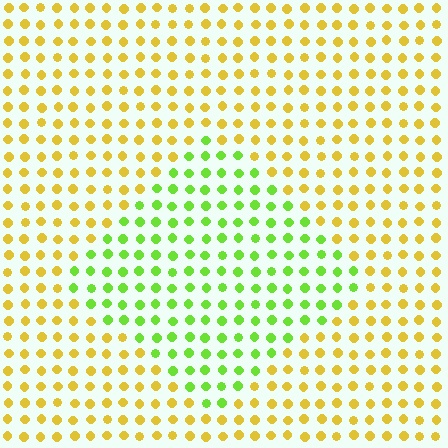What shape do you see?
I see a diamond.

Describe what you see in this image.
The image is filled with small yellow elements in a uniform arrangement. A diamond-shaped region is visible where the elements are tinted to a slightly different hue, forming a subtle color boundary.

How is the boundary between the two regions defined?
The boundary is defined purely by a slight shift in hue (about 51 degrees). Spacing, size, and orientation are identical on both sides.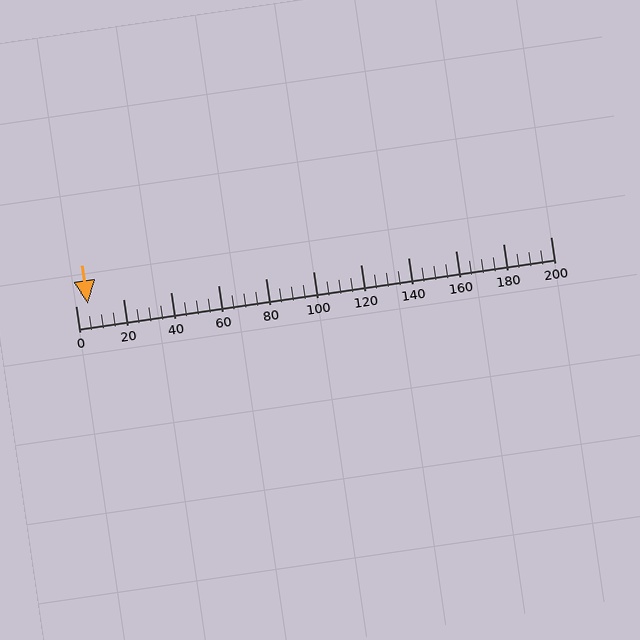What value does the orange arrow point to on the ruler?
The orange arrow points to approximately 5.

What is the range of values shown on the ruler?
The ruler shows values from 0 to 200.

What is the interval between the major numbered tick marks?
The major tick marks are spaced 20 units apart.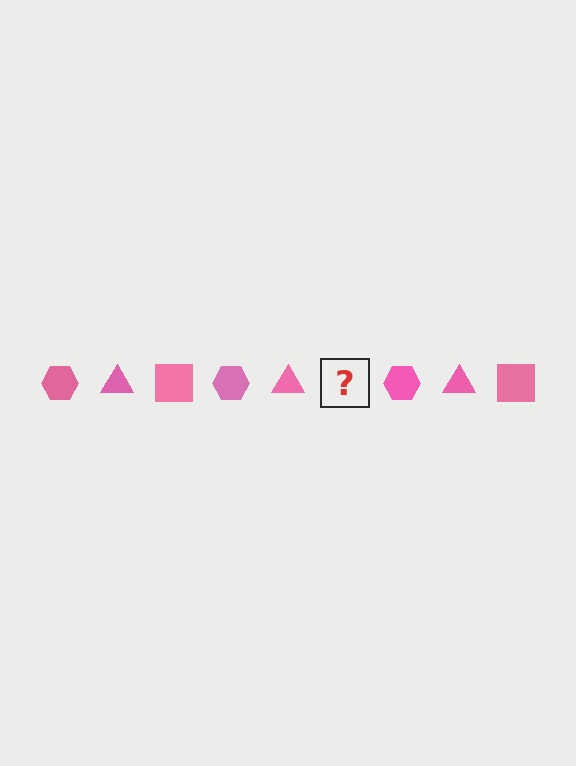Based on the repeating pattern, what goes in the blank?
The blank should be a pink square.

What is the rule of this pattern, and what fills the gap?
The rule is that the pattern cycles through hexagon, triangle, square shapes in pink. The gap should be filled with a pink square.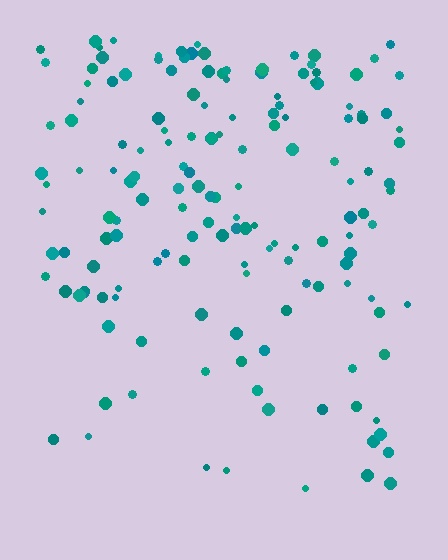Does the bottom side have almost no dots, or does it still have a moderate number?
Still a moderate number, just noticeably fewer than the top.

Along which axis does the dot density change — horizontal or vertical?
Vertical.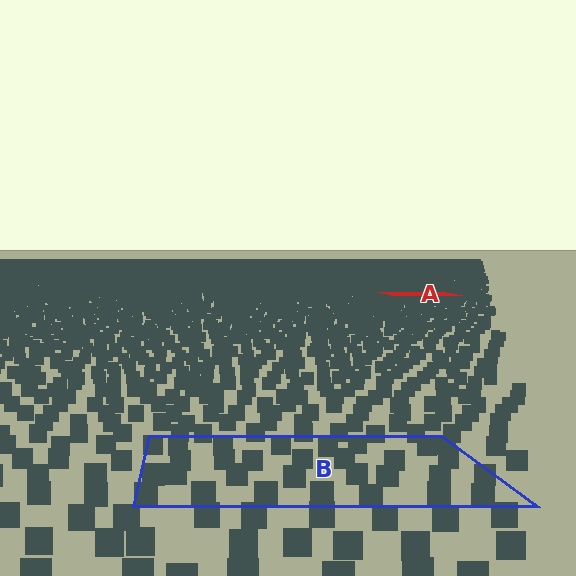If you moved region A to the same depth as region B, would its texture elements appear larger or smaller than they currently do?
They would appear larger. At a closer depth, the same texture elements are projected at a bigger on-screen size.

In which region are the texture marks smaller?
The texture marks are smaller in region A, because it is farther away.